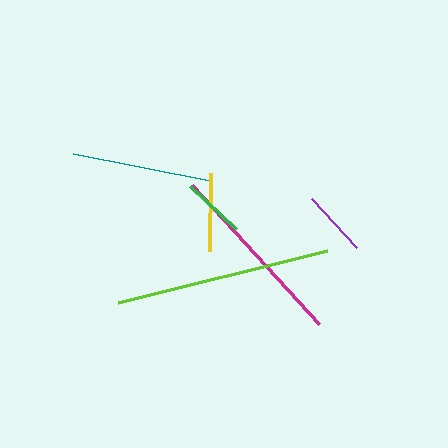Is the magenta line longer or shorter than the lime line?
The lime line is longer than the magenta line.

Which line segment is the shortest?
The green line is the shortest at approximately 62 pixels.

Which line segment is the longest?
The lime line is the longest at approximately 215 pixels.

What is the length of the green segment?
The green segment is approximately 62 pixels long.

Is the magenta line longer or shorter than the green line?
The magenta line is longer than the green line.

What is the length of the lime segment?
The lime segment is approximately 215 pixels long.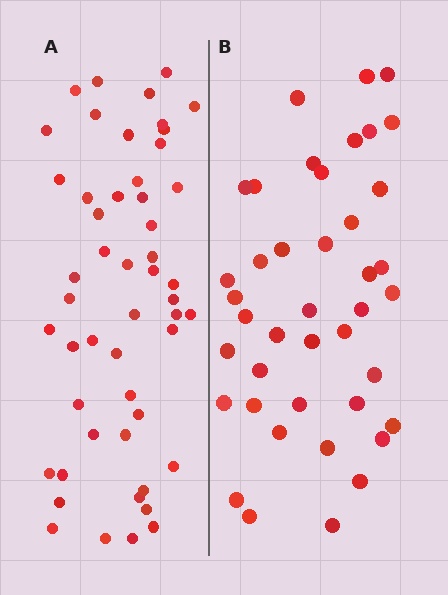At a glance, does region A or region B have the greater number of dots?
Region A (the left region) has more dots.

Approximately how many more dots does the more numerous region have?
Region A has roughly 10 or so more dots than region B.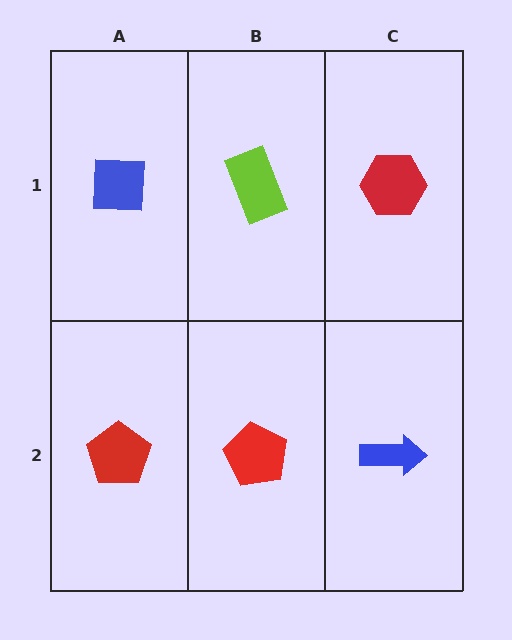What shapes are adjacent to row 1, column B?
A red pentagon (row 2, column B), a blue square (row 1, column A), a red hexagon (row 1, column C).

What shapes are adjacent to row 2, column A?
A blue square (row 1, column A), a red pentagon (row 2, column B).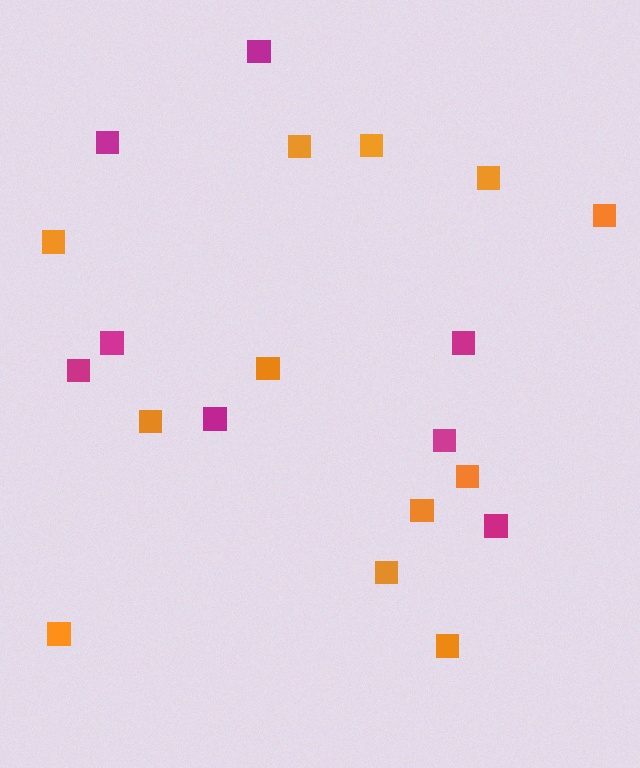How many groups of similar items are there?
There are 2 groups: one group of magenta squares (8) and one group of orange squares (12).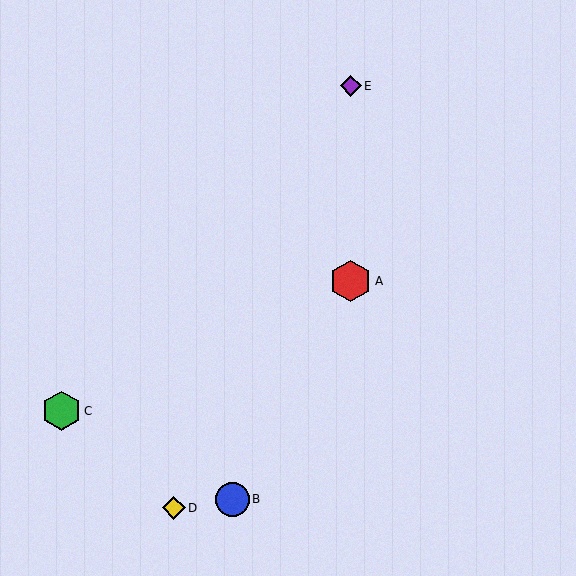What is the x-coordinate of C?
Object C is at x≈62.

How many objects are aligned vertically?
2 objects (A, E) are aligned vertically.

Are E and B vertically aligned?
No, E is at x≈351 and B is at x≈232.